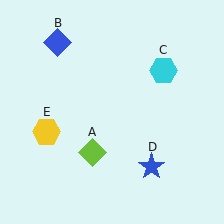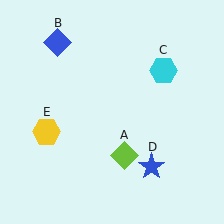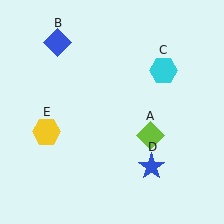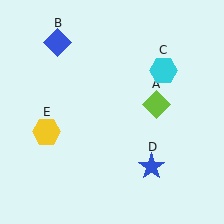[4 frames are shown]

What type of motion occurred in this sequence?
The lime diamond (object A) rotated counterclockwise around the center of the scene.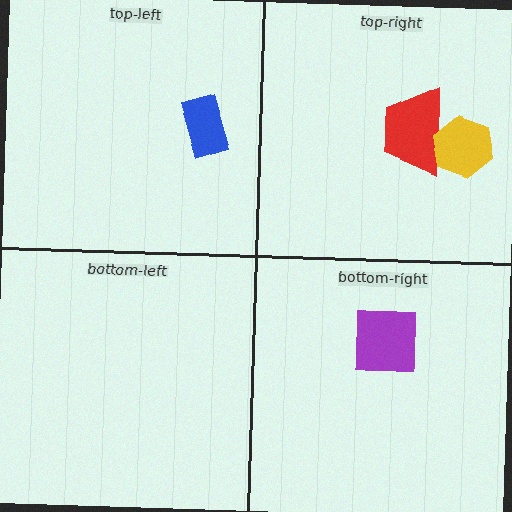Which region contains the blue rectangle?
The top-left region.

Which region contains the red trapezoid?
The top-right region.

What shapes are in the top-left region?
The blue rectangle.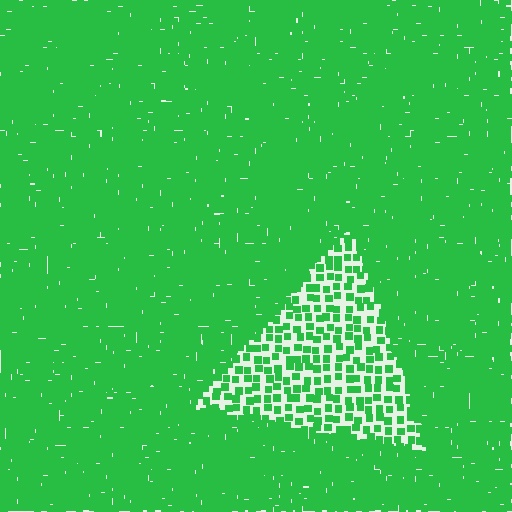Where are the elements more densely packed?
The elements are more densely packed outside the triangle boundary.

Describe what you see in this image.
The image contains small green elements arranged at two different densities. A triangle-shaped region is visible where the elements are less densely packed than the surrounding area.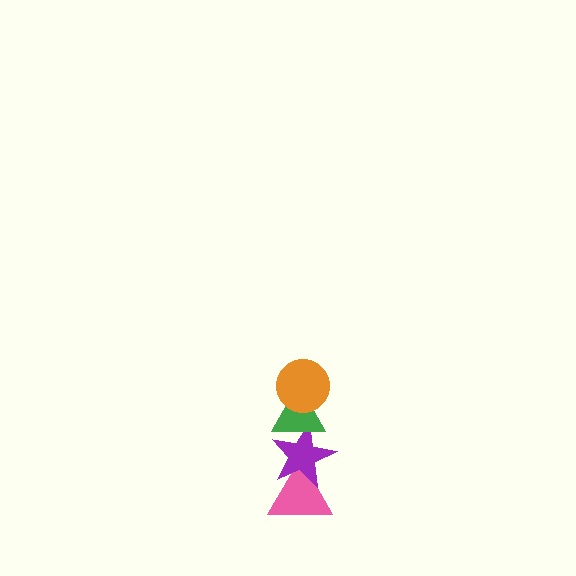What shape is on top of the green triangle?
The orange circle is on top of the green triangle.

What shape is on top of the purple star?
The green triangle is on top of the purple star.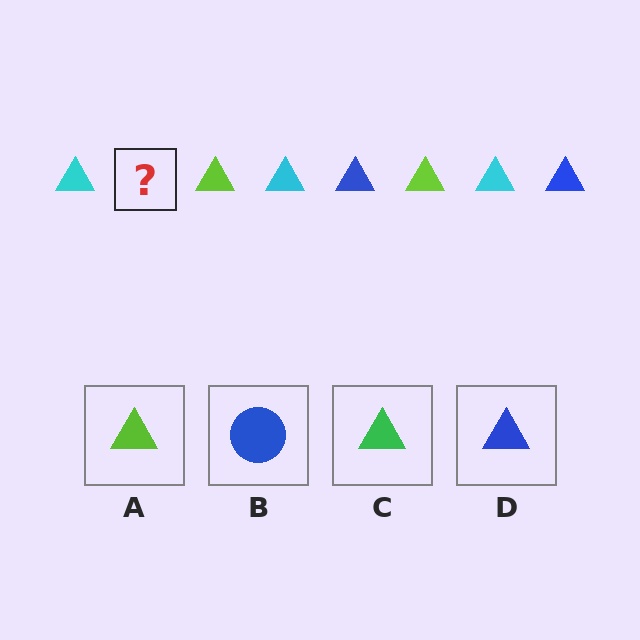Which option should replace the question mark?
Option D.